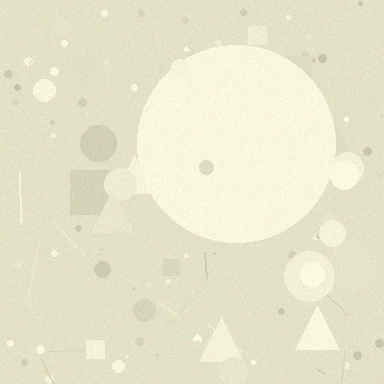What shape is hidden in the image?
A circle is hidden in the image.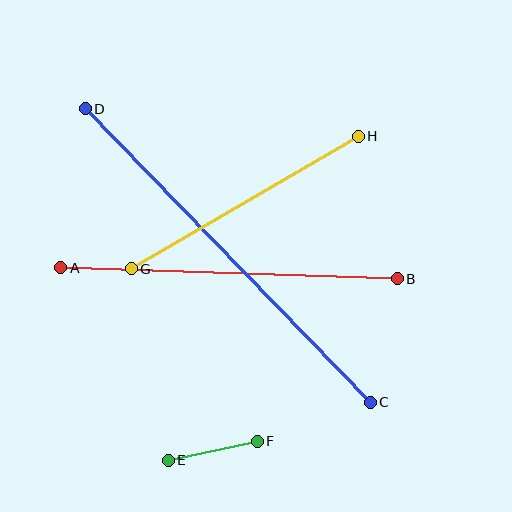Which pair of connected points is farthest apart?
Points C and D are farthest apart.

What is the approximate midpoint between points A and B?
The midpoint is at approximately (229, 273) pixels.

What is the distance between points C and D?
The distance is approximately 409 pixels.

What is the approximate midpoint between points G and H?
The midpoint is at approximately (245, 203) pixels.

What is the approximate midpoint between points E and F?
The midpoint is at approximately (213, 451) pixels.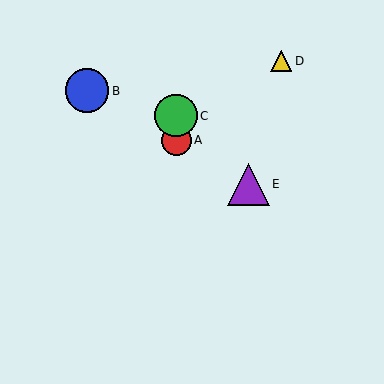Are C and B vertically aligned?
No, C is at x≈176 and B is at x≈87.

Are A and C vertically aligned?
Yes, both are at x≈176.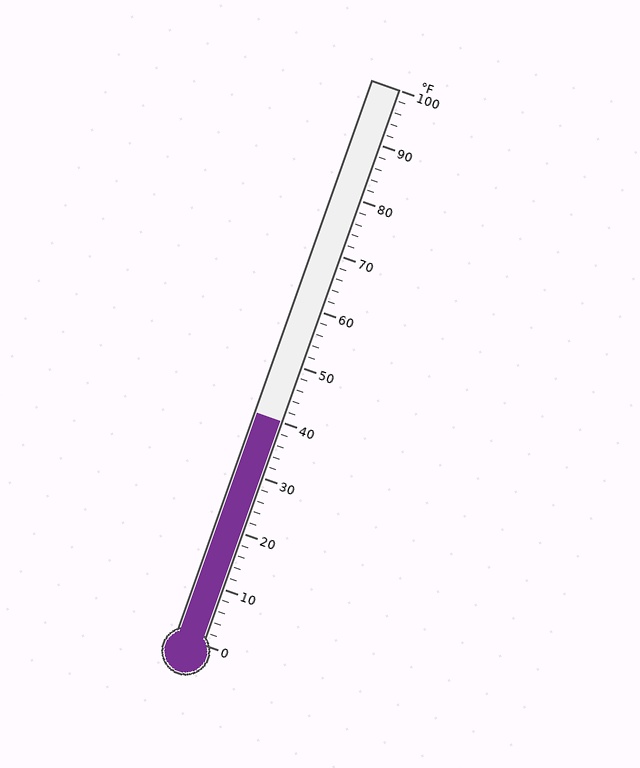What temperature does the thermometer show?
The thermometer shows approximately 40°F.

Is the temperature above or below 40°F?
The temperature is at 40°F.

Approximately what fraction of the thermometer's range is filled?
The thermometer is filled to approximately 40% of its range.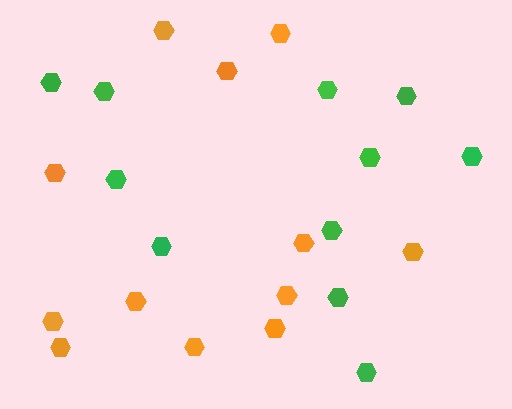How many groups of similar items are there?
There are 2 groups: one group of orange hexagons (12) and one group of green hexagons (11).